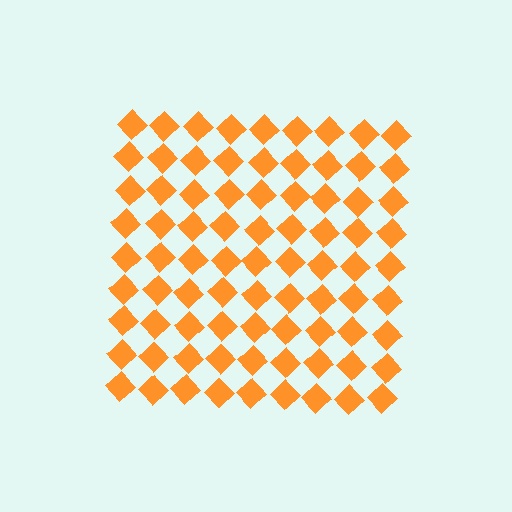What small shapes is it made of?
It is made of small diamonds.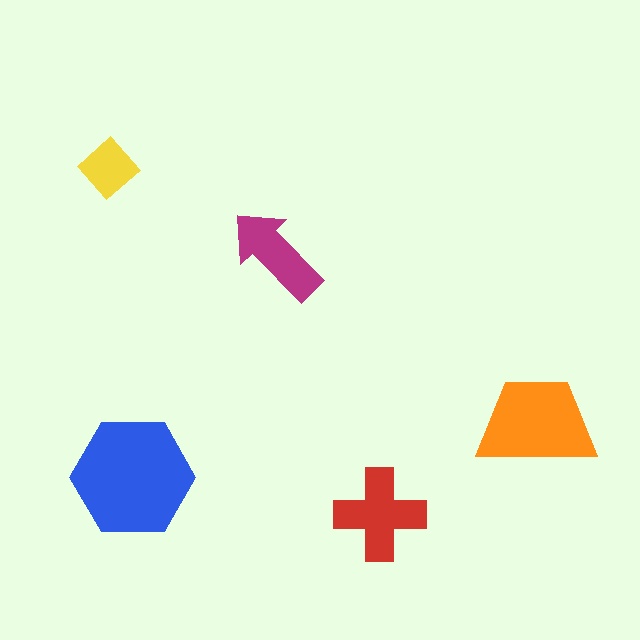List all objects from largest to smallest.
The blue hexagon, the orange trapezoid, the red cross, the magenta arrow, the yellow diamond.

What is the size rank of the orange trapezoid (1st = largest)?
2nd.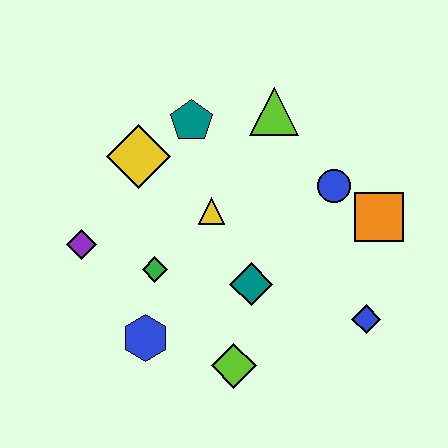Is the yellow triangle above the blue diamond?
Yes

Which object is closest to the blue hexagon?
The green diamond is closest to the blue hexagon.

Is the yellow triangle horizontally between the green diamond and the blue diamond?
Yes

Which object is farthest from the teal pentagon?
The blue diamond is farthest from the teal pentagon.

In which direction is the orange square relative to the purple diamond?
The orange square is to the right of the purple diamond.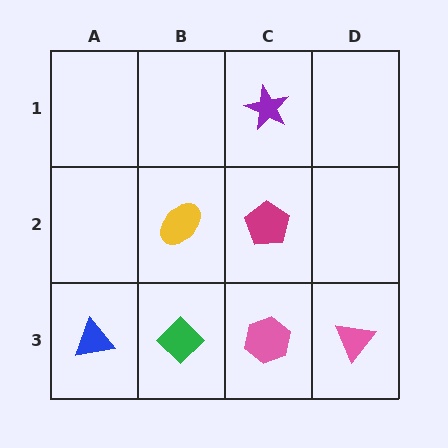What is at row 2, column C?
A magenta pentagon.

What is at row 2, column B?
A yellow ellipse.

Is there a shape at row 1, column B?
No, that cell is empty.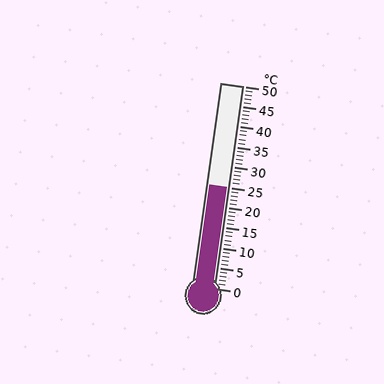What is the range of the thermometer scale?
The thermometer scale ranges from 0°C to 50°C.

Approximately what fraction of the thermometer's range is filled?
The thermometer is filled to approximately 50% of its range.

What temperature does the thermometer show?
The thermometer shows approximately 25°C.